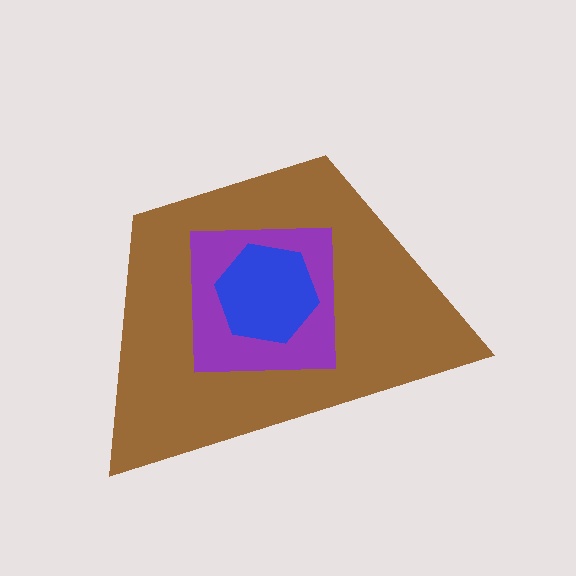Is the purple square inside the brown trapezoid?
Yes.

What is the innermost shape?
The blue hexagon.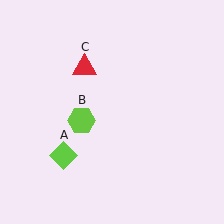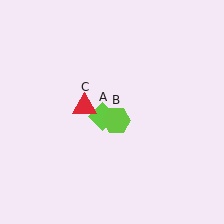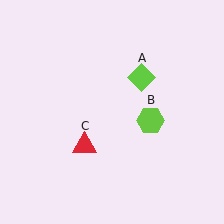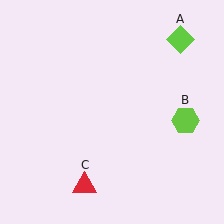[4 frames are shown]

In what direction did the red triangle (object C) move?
The red triangle (object C) moved down.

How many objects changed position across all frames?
3 objects changed position: lime diamond (object A), lime hexagon (object B), red triangle (object C).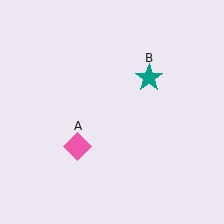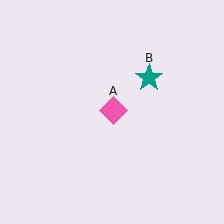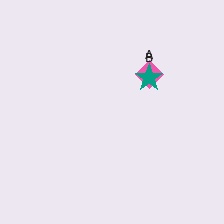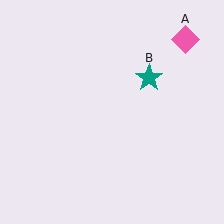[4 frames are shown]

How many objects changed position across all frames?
1 object changed position: pink diamond (object A).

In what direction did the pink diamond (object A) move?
The pink diamond (object A) moved up and to the right.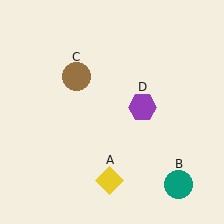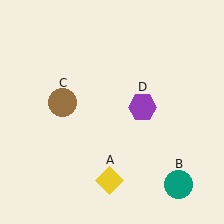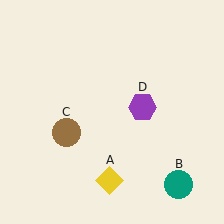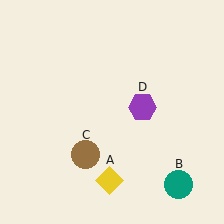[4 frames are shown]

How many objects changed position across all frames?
1 object changed position: brown circle (object C).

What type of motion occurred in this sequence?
The brown circle (object C) rotated counterclockwise around the center of the scene.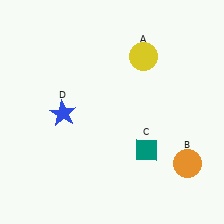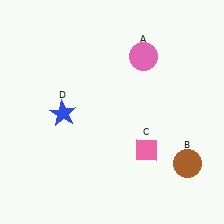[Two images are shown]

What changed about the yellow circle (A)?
In Image 1, A is yellow. In Image 2, it changed to pink.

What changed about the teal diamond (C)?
In Image 1, C is teal. In Image 2, it changed to pink.